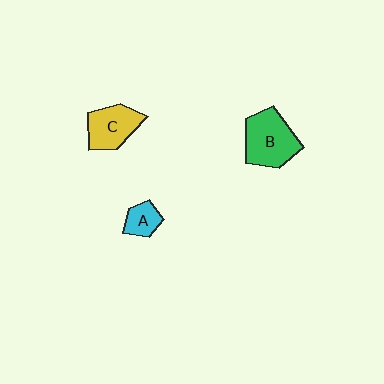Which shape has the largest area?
Shape B (green).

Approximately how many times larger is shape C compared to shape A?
Approximately 1.9 times.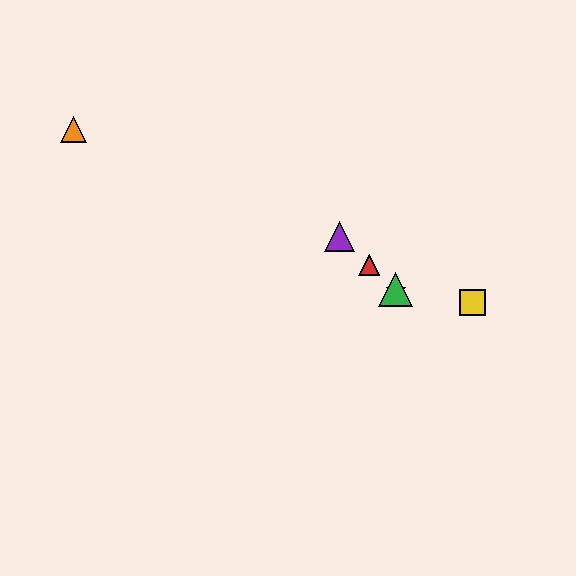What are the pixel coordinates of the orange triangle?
The orange triangle is at (73, 130).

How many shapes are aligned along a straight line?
4 shapes (the red triangle, the blue star, the green triangle, the purple triangle) are aligned along a straight line.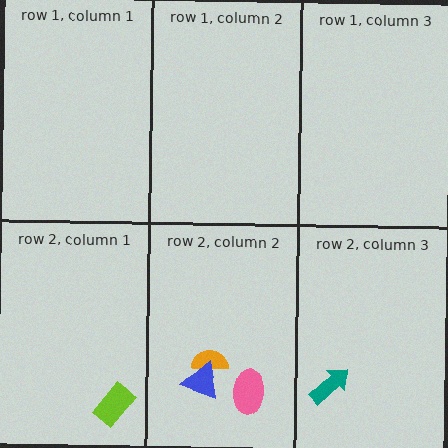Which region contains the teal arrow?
The row 2, column 3 region.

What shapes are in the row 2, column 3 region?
The teal arrow.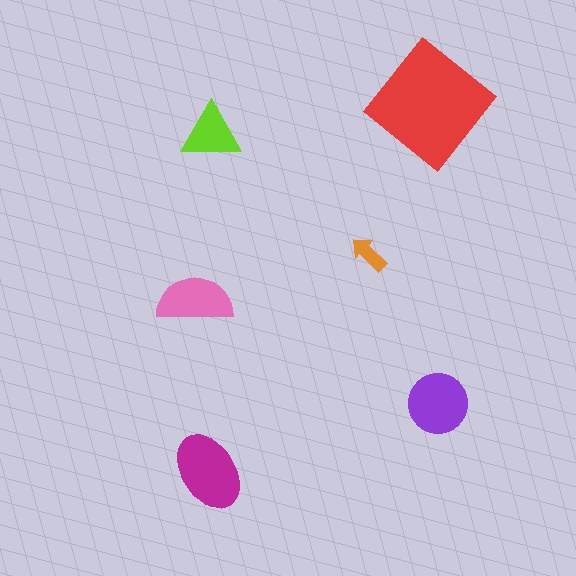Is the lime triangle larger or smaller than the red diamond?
Smaller.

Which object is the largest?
The red diamond.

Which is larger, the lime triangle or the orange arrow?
The lime triangle.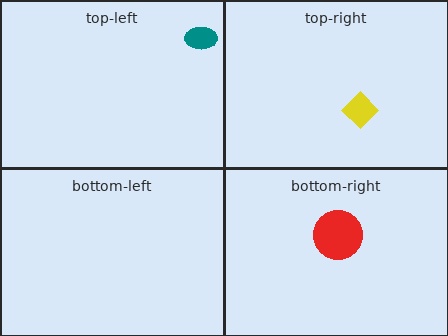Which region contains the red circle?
The bottom-right region.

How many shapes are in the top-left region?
1.